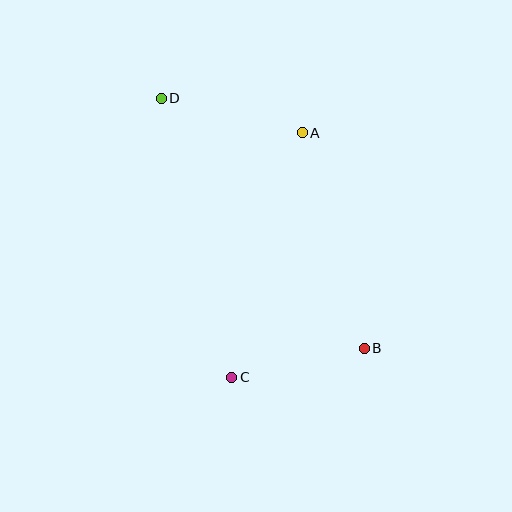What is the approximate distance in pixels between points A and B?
The distance between A and B is approximately 224 pixels.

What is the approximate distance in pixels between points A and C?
The distance between A and C is approximately 254 pixels.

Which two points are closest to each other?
Points B and C are closest to each other.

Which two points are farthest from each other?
Points B and D are farthest from each other.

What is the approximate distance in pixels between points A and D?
The distance between A and D is approximately 145 pixels.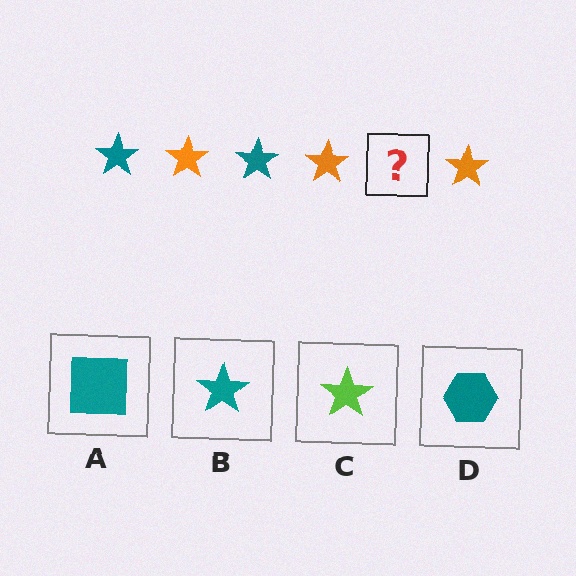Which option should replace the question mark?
Option B.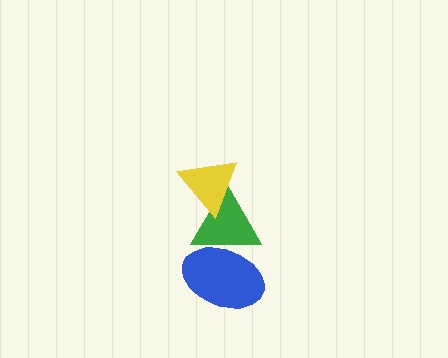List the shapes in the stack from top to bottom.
From top to bottom: the yellow triangle, the green triangle, the blue ellipse.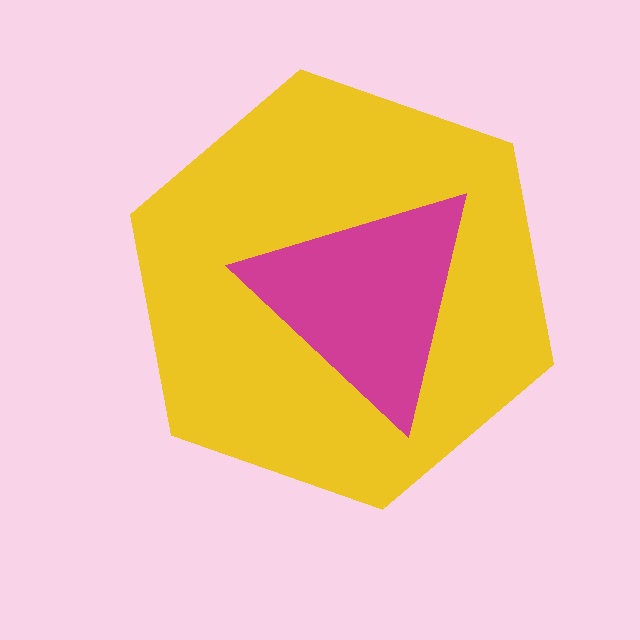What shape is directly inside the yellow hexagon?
The magenta triangle.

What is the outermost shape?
The yellow hexagon.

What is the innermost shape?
The magenta triangle.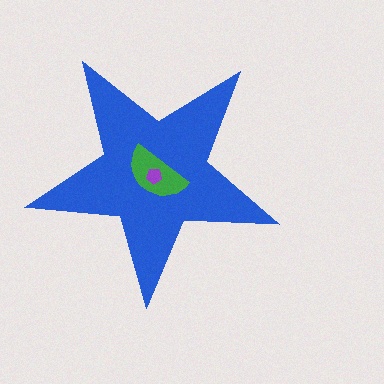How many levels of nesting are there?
3.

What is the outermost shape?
The blue star.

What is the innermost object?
The purple pentagon.